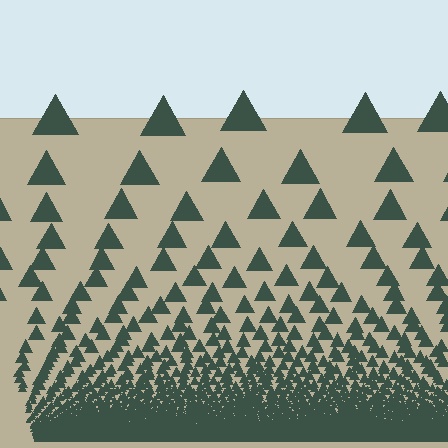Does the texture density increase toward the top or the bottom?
Density increases toward the bottom.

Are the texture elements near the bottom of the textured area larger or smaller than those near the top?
Smaller. The gradient is inverted — elements near the bottom are smaller and denser.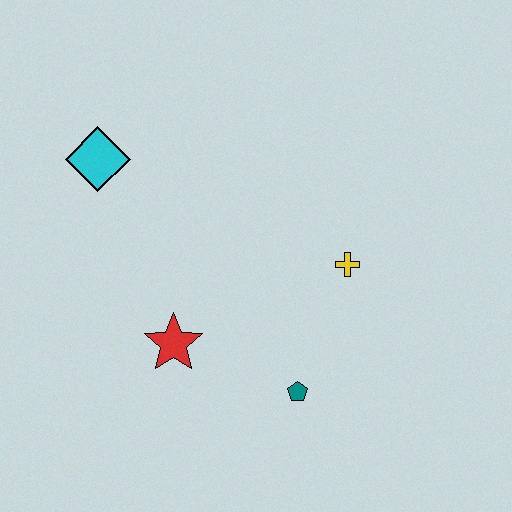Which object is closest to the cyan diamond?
The red star is closest to the cyan diamond.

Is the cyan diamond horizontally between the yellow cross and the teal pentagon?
No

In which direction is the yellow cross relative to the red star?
The yellow cross is to the right of the red star.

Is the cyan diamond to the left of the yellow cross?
Yes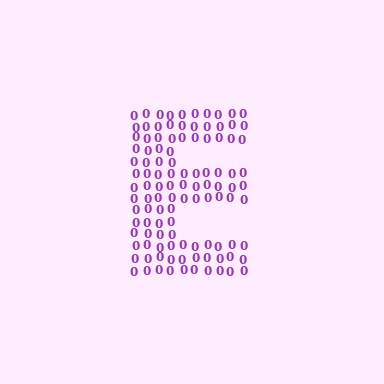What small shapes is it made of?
It is made of small digit 0's.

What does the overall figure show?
The overall figure shows the letter E.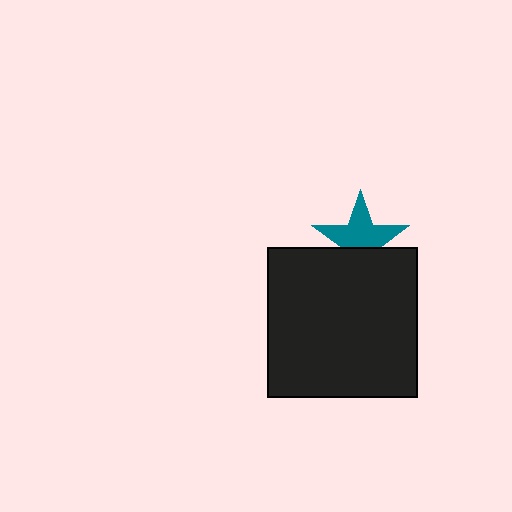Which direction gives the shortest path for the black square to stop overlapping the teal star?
Moving down gives the shortest separation.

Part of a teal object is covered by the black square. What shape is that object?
It is a star.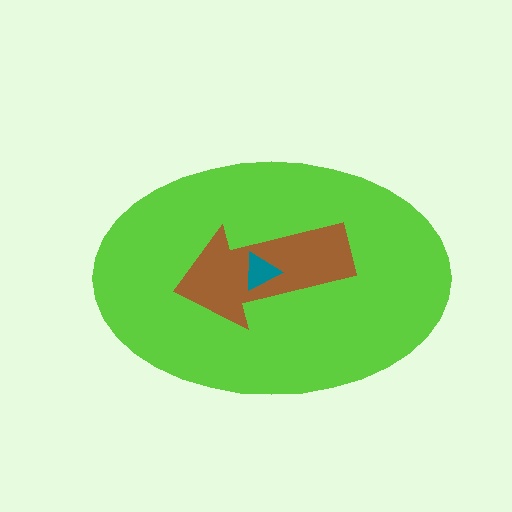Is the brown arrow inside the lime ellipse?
Yes.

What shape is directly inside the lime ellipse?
The brown arrow.